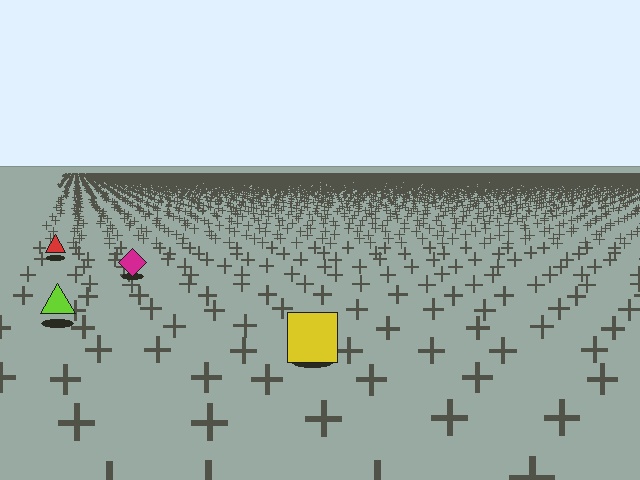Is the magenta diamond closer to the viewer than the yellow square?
No. The yellow square is closer — you can tell from the texture gradient: the ground texture is coarser near it.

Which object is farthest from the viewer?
The red triangle is farthest from the viewer. It appears smaller and the ground texture around it is denser.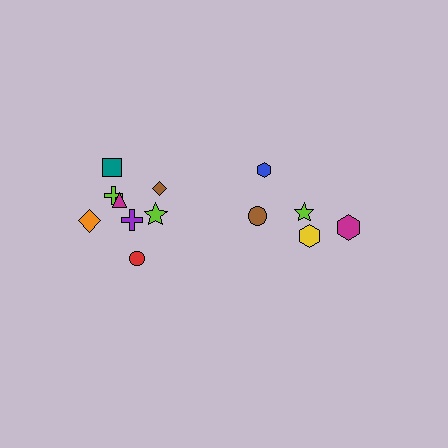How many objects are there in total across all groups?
There are 13 objects.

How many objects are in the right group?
There are 5 objects.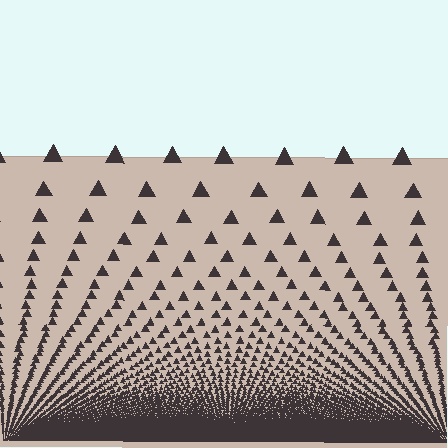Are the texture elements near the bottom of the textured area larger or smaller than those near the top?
Smaller. The gradient is inverted — elements near the bottom are smaller and denser.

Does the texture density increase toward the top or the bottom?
Density increases toward the bottom.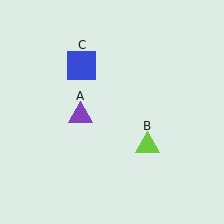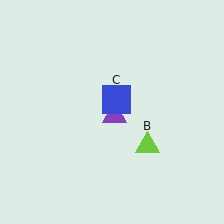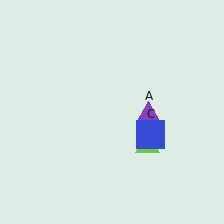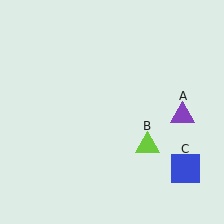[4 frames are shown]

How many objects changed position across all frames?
2 objects changed position: purple triangle (object A), blue square (object C).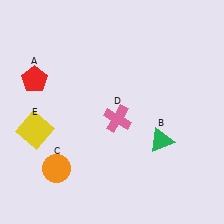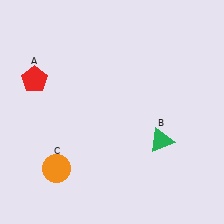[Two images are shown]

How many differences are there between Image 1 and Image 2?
There are 2 differences between the two images.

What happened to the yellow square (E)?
The yellow square (E) was removed in Image 2. It was in the bottom-left area of Image 1.